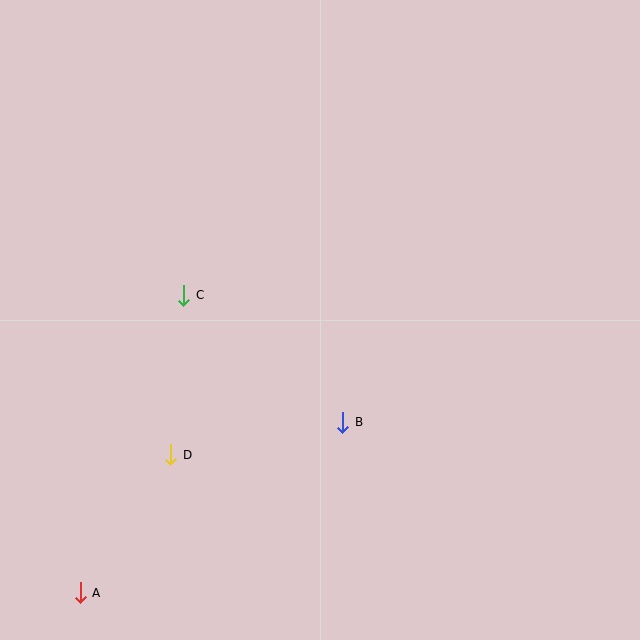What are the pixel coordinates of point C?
Point C is at (184, 296).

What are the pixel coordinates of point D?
Point D is at (171, 455).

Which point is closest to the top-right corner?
Point B is closest to the top-right corner.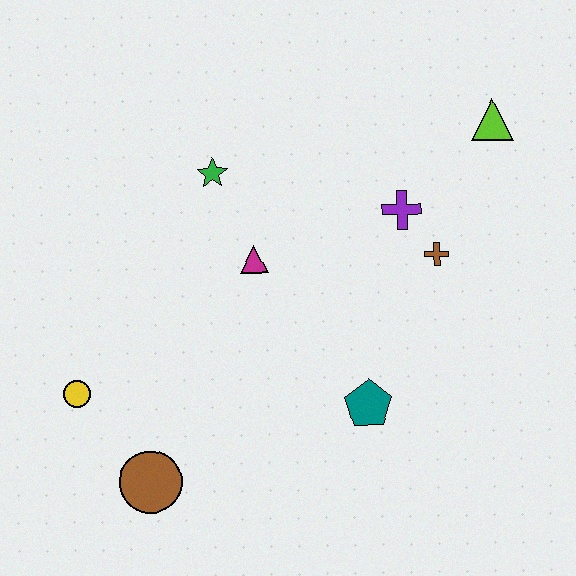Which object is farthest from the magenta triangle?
The lime triangle is farthest from the magenta triangle.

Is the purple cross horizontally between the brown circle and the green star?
No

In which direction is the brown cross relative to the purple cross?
The brown cross is below the purple cross.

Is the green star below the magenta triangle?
No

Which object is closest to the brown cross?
The purple cross is closest to the brown cross.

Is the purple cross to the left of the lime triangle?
Yes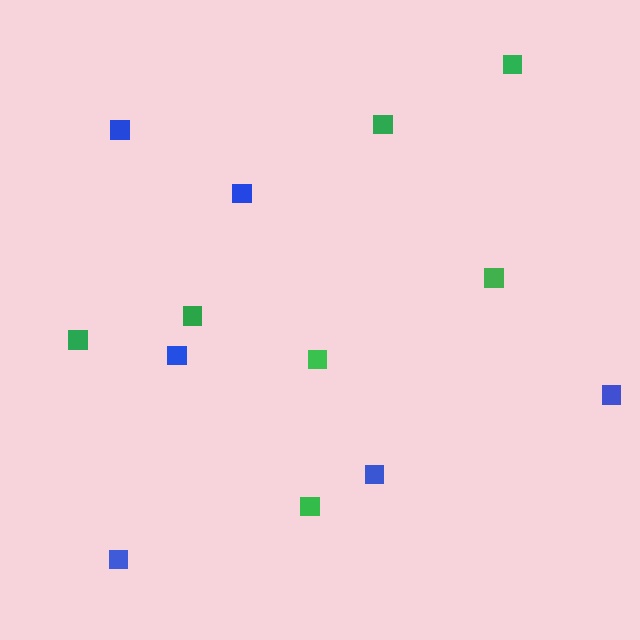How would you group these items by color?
There are 2 groups: one group of green squares (7) and one group of blue squares (6).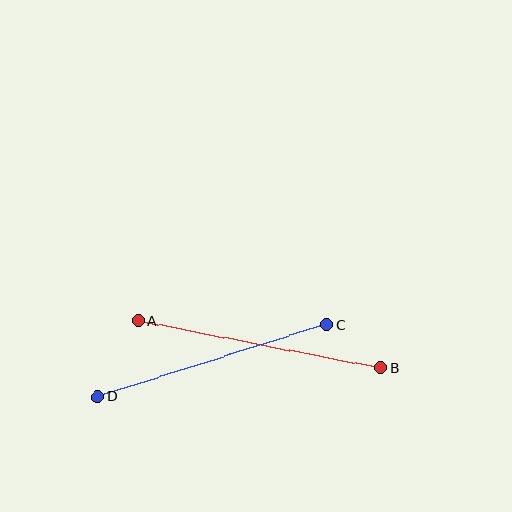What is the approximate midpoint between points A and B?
The midpoint is at approximately (259, 344) pixels.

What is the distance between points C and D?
The distance is approximately 240 pixels.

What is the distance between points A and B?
The distance is approximately 247 pixels.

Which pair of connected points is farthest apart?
Points A and B are farthest apart.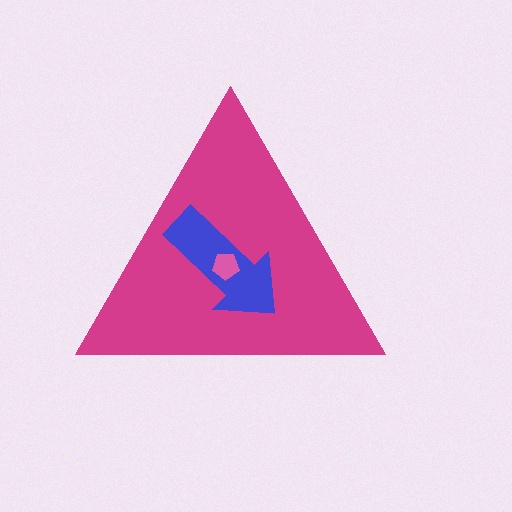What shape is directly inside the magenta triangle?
The blue arrow.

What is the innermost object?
The pink pentagon.